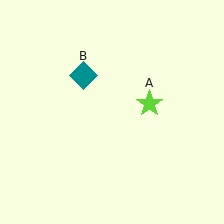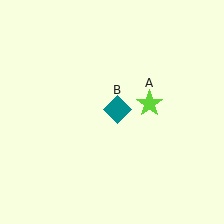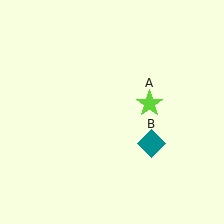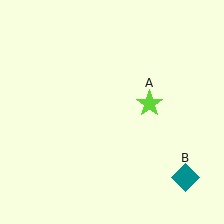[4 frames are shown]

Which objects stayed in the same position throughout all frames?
Lime star (object A) remained stationary.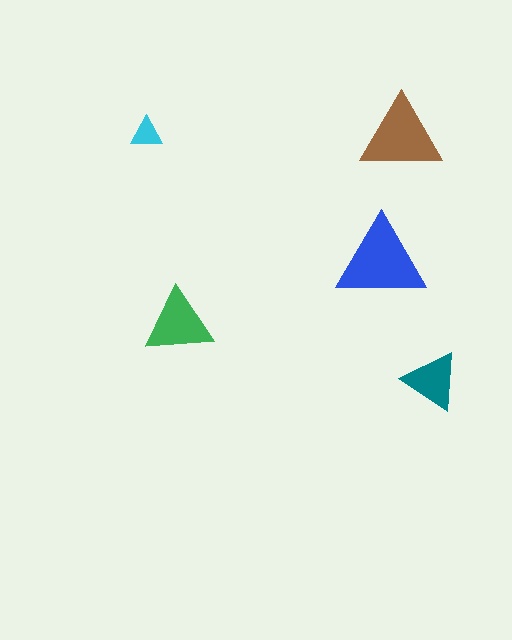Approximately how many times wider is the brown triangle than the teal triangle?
About 1.5 times wider.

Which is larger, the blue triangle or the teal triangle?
The blue one.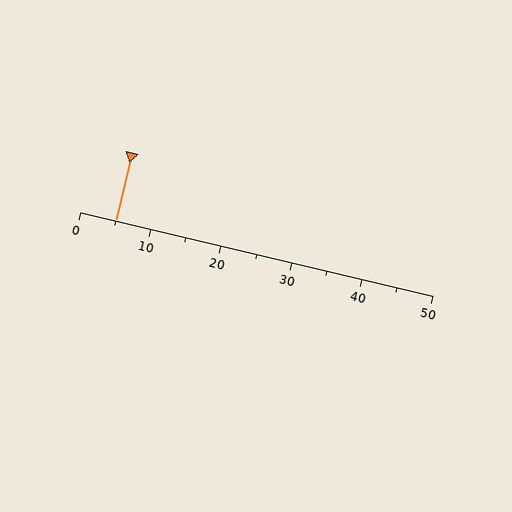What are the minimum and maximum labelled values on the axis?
The axis runs from 0 to 50.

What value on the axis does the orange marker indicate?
The marker indicates approximately 5.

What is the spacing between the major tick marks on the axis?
The major ticks are spaced 10 apart.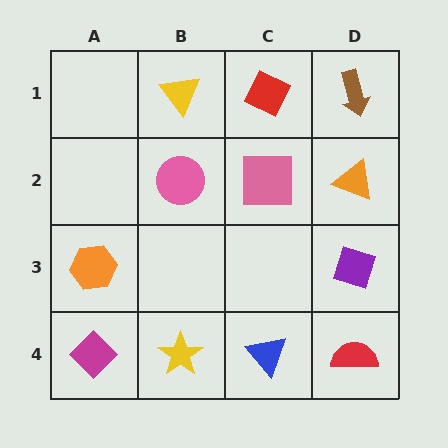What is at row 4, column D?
A red semicircle.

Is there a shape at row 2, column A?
No, that cell is empty.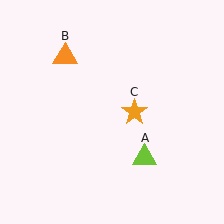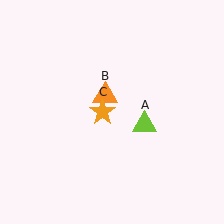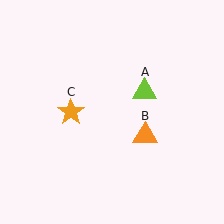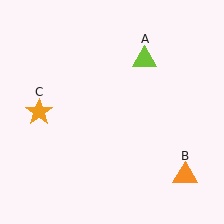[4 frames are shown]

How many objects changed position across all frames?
3 objects changed position: lime triangle (object A), orange triangle (object B), orange star (object C).